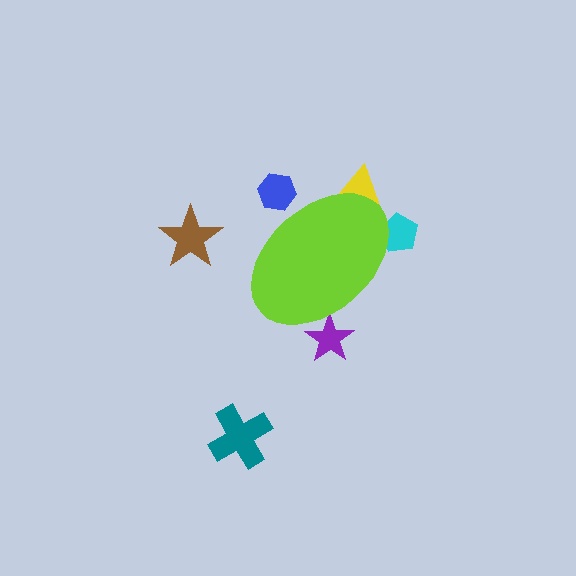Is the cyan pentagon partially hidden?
Yes, the cyan pentagon is partially hidden behind the lime ellipse.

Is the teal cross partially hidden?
No, the teal cross is fully visible.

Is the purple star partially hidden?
Yes, the purple star is partially hidden behind the lime ellipse.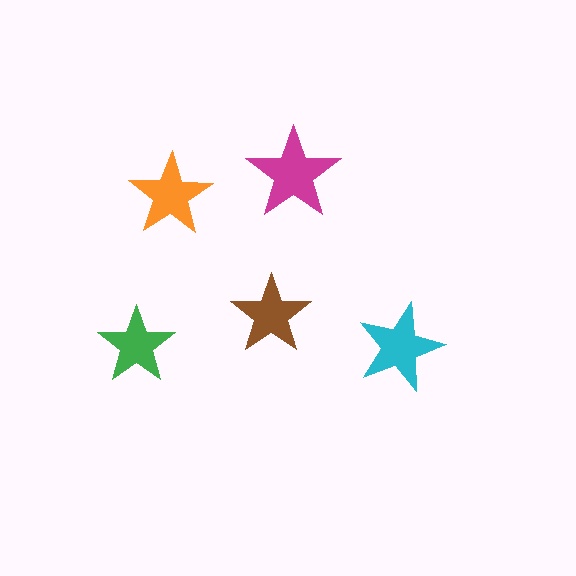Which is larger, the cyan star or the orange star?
The cyan one.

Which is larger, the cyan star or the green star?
The cyan one.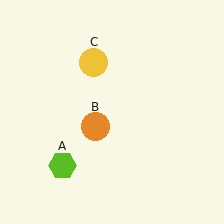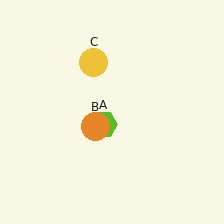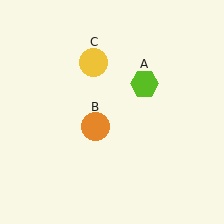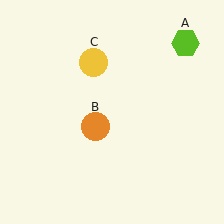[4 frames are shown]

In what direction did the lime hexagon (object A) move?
The lime hexagon (object A) moved up and to the right.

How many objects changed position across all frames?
1 object changed position: lime hexagon (object A).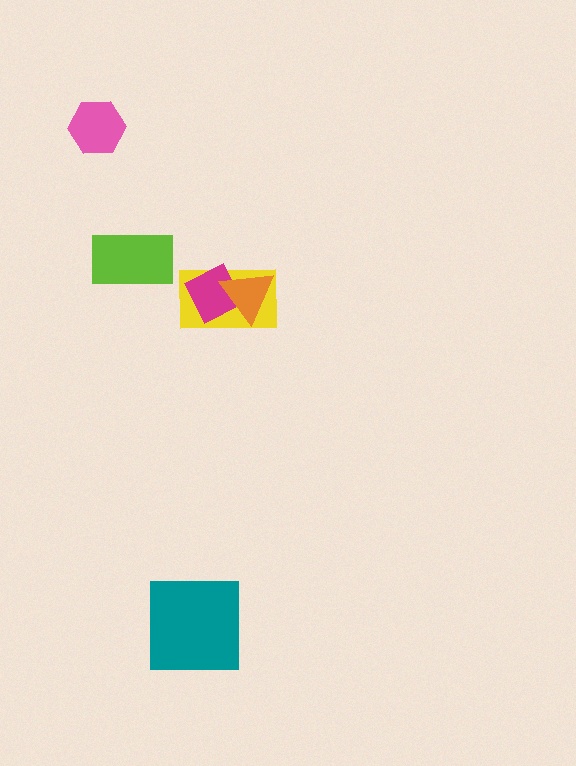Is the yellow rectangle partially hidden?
Yes, it is partially covered by another shape.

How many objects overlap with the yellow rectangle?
2 objects overlap with the yellow rectangle.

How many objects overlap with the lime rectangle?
0 objects overlap with the lime rectangle.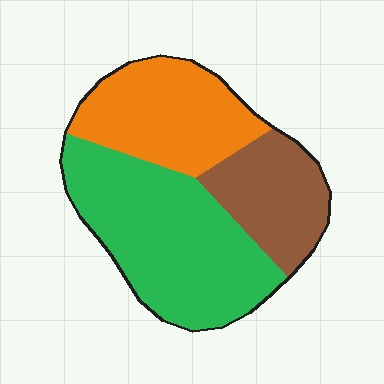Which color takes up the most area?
Green, at roughly 45%.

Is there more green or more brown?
Green.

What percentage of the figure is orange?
Orange covers around 30% of the figure.